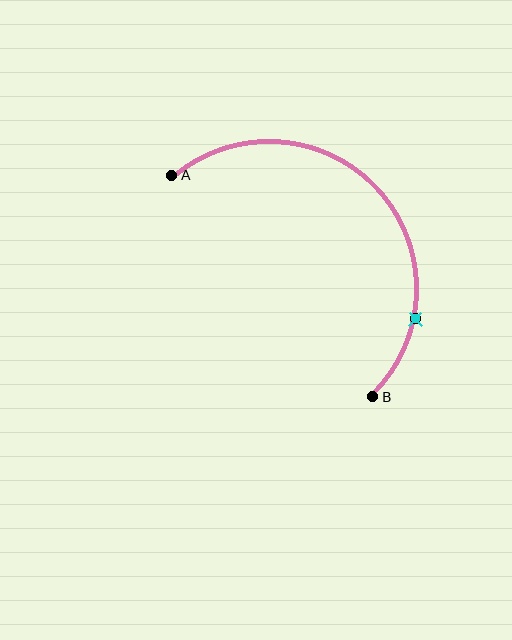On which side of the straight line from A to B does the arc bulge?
The arc bulges above and to the right of the straight line connecting A and B.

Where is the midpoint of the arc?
The arc midpoint is the point on the curve farthest from the straight line joining A and B. It sits above and to the right of that line.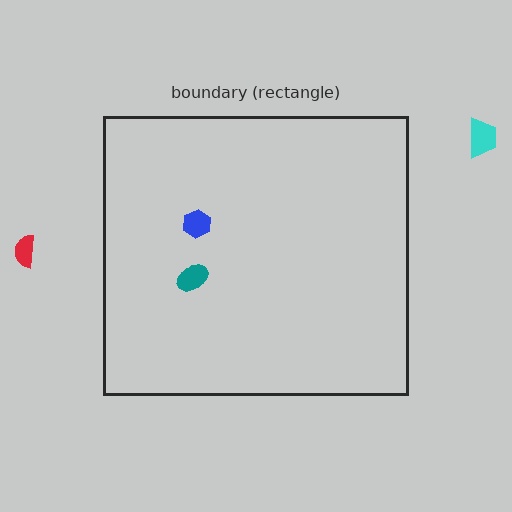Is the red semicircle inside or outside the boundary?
Outside.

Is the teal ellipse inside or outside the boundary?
Inside.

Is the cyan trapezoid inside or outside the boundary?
Outside.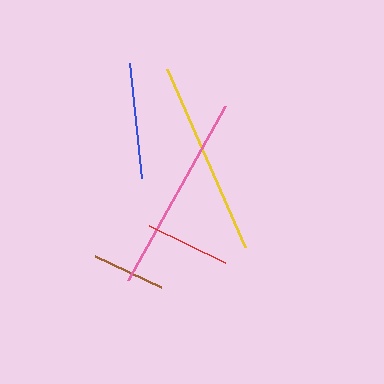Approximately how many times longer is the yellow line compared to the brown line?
The yellow line is approximately 2.7 times the length of the brown line.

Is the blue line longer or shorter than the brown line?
The blue line is longer than the brown line.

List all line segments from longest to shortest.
From longest to shortest: pink, yellow, blue, red, brown.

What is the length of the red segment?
The red segment is approximately 85 pixels long.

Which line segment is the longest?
The pink line is the longest at approximately 199 pixels.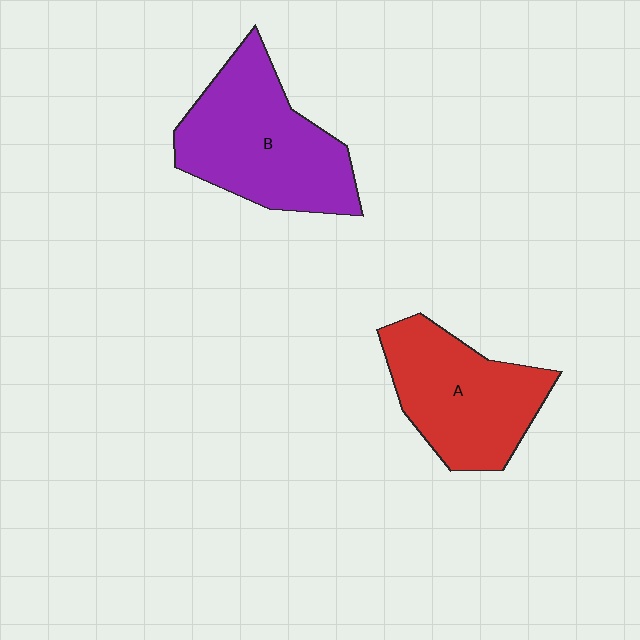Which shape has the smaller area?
Shape A (red).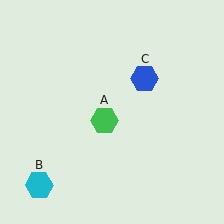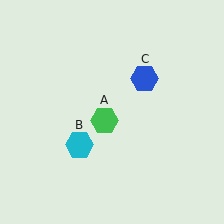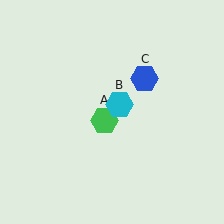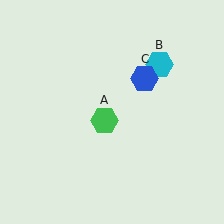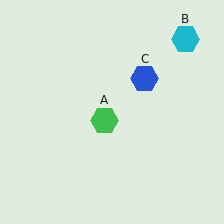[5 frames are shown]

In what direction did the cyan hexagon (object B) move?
The cyan hexagon (object B) moved up and to the right.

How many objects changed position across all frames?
1 object changed position: cyan hexagon (object B).